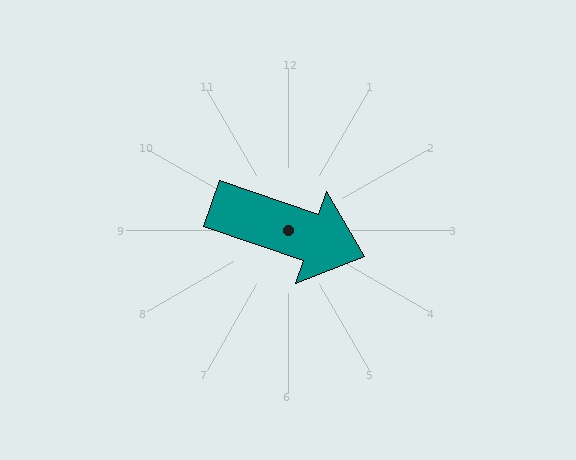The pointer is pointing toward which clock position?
Roughly 4 o'clock.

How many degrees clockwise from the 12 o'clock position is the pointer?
Approximately 109 degrees.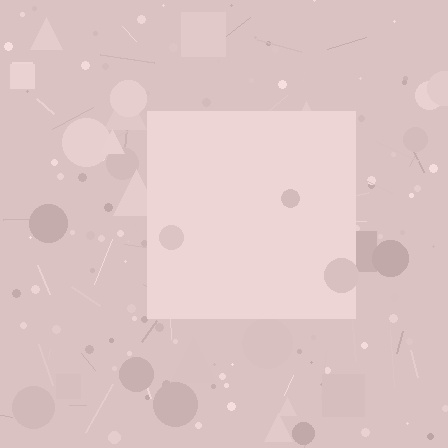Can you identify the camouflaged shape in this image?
The camouflaged shape is a square.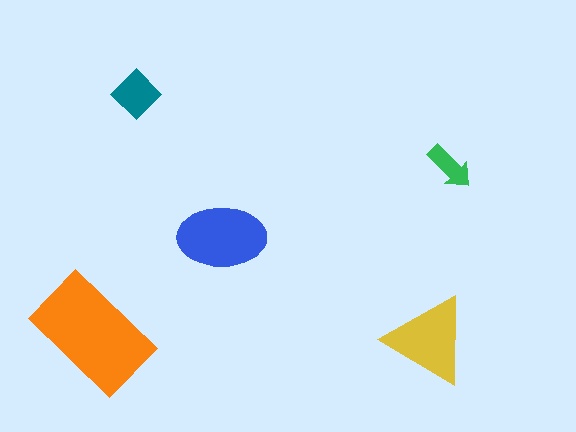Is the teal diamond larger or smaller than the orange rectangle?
Smaller.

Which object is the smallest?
The green arrow.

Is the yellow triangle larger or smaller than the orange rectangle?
Smaller.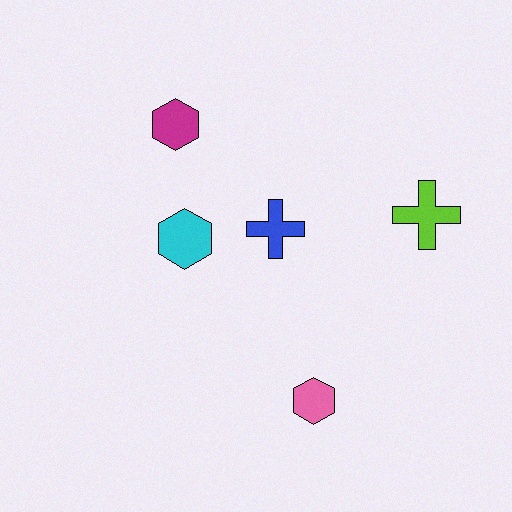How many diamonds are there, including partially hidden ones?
There are no diamonds.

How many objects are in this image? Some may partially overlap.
There are 5 objects.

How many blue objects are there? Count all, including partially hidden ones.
There is 1 blue object.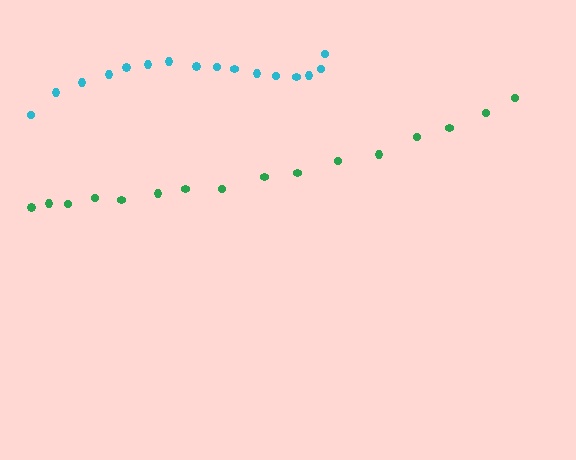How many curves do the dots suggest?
There are 2 distinct paths.